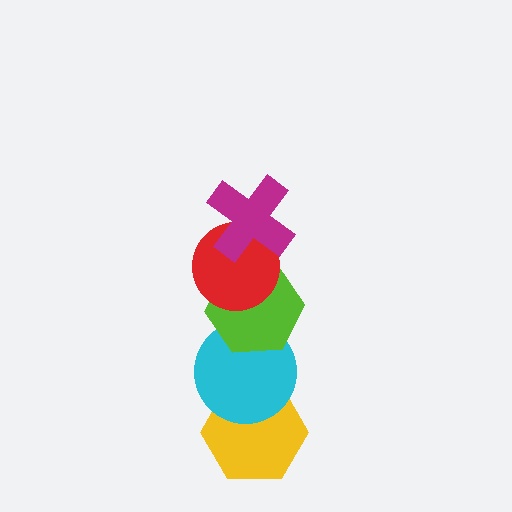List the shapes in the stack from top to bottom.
From top to bottom: the magenta cross, the red circle, the lime hexagon, the cyan circle, the yellow hexagon.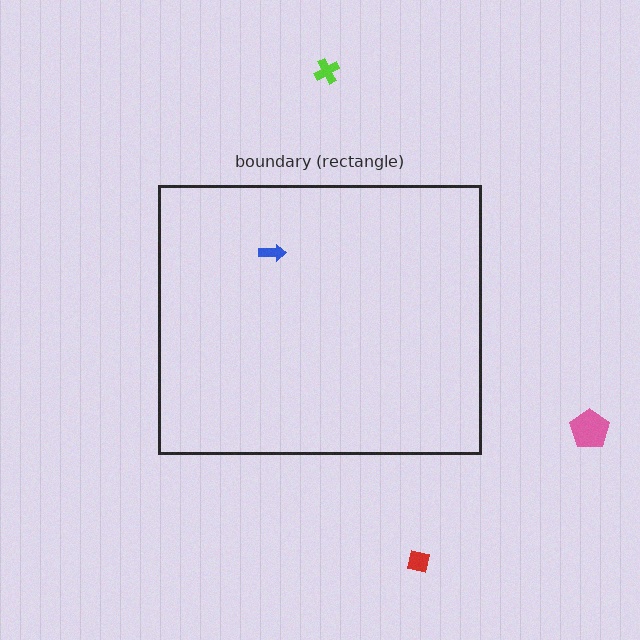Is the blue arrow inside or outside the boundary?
Inside.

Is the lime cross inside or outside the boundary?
Outside.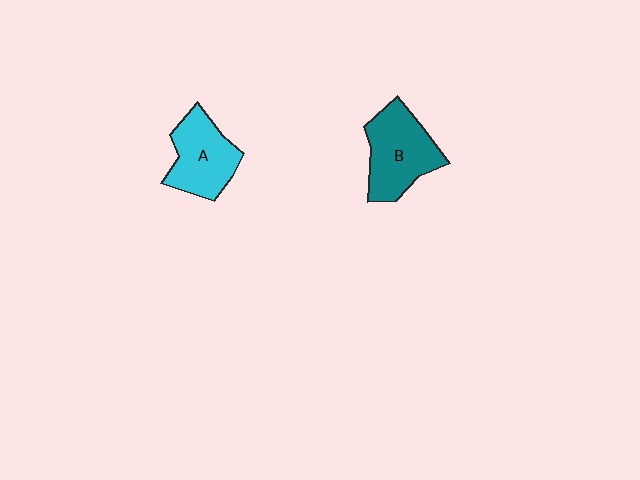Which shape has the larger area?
Shape B (teal).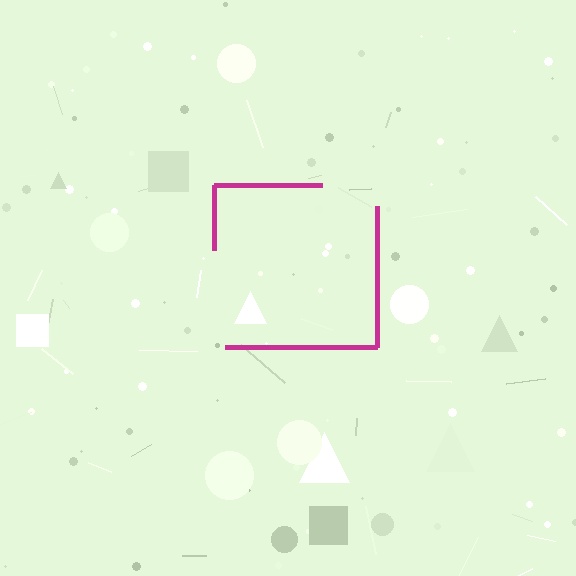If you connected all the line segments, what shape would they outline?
They would outline a square.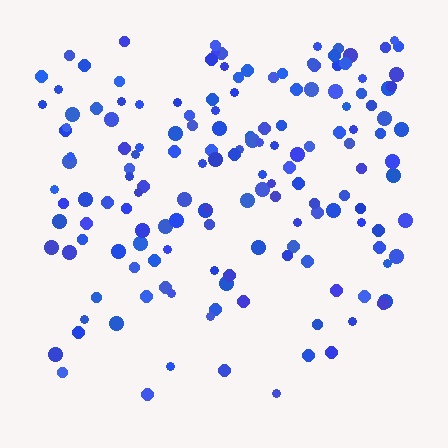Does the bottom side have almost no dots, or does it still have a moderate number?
Still a moderate number, just noticeably fewer than the top.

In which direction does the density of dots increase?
From bottom to top, with the top side densest.